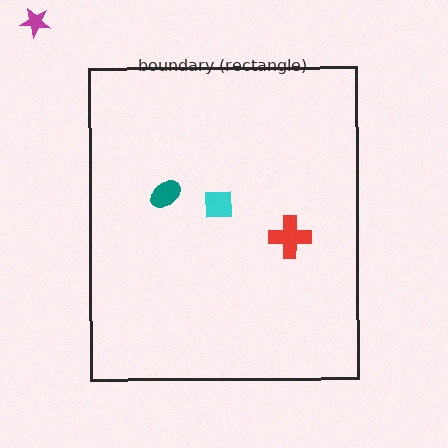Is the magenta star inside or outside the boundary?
Outside.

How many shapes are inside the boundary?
3 inside, 1 outside.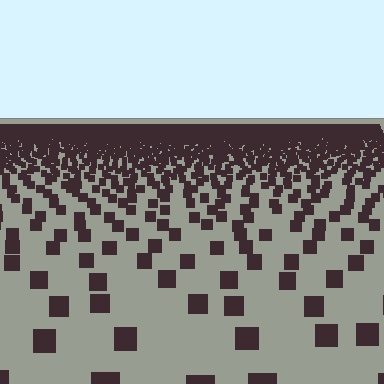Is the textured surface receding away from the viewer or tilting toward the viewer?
The surface is receding away from the viewer. Texture elements get smaller and denser toward the top.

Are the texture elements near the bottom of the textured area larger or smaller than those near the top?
Larger. Near the bottom, elements are closer to the viewer and appear at a bigger on-screen size.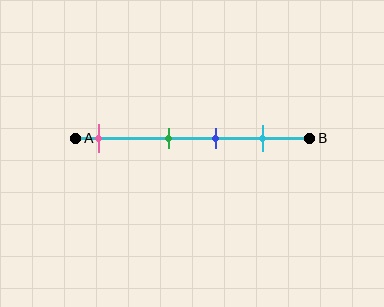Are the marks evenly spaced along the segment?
No, the marks are not evenly spaced.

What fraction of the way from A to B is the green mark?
The green mark is approximately 40% (0.4) of the way from A to B.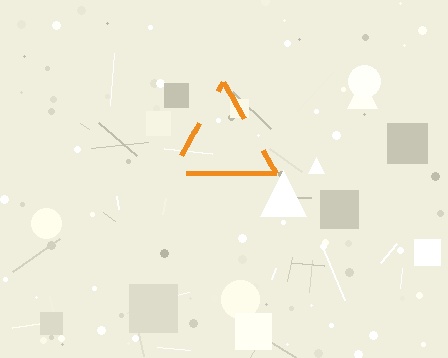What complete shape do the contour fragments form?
The contour fragments form a triangle.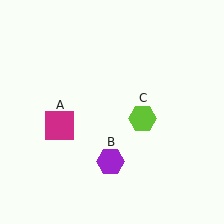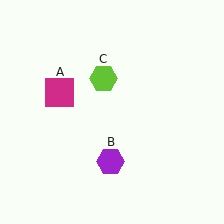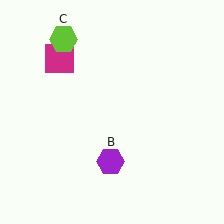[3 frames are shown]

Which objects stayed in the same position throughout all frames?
Purple hexagon (object B) remained stationary.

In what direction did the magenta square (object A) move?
The magenta square (object A) moved up.